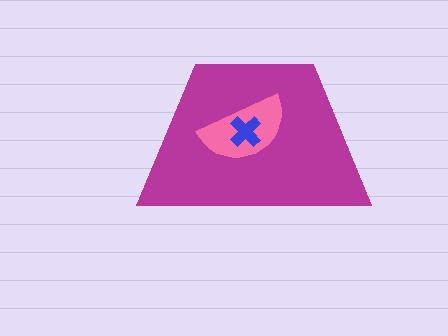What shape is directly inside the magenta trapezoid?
The pink semicircle.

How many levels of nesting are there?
3.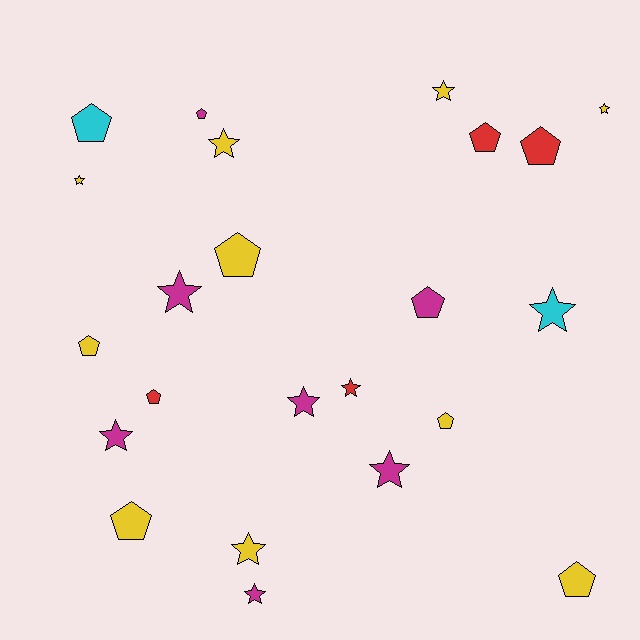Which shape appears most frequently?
Star, with 12 objects.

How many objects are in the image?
There are 23 objects.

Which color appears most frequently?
Yellow, with 10 objects.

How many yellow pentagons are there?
There are 5 yellow pentagons.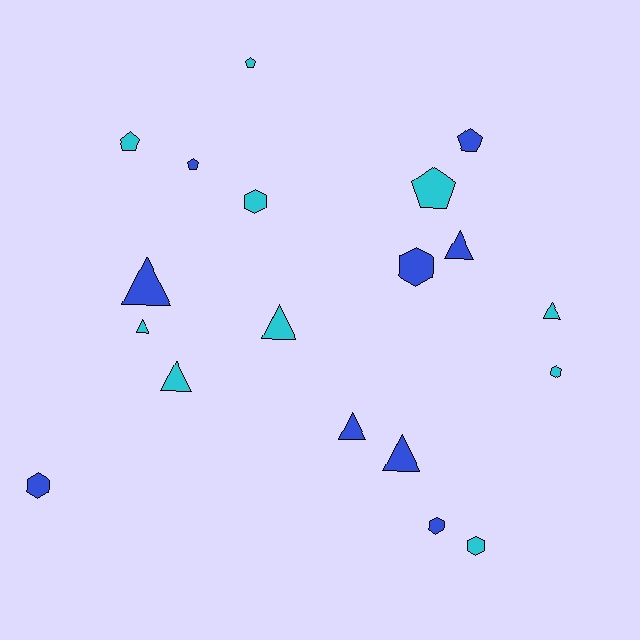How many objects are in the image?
There are 19 objects.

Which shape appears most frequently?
Triangle, with 8 objects.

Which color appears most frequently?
Cyan, with 10 objects.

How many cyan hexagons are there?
There are 3 cyan hexagons.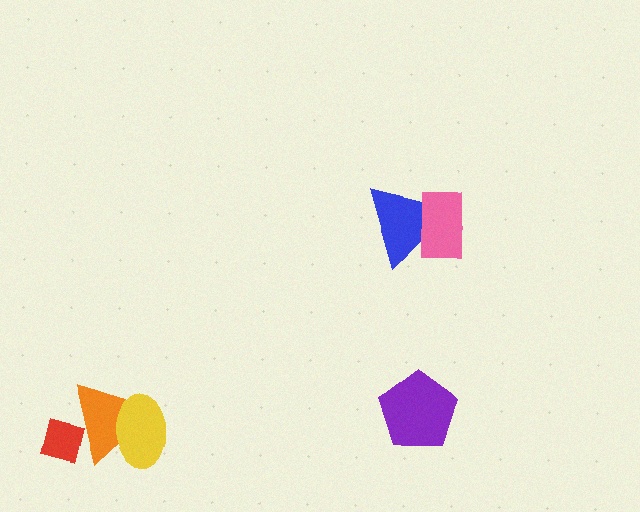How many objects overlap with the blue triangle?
1 object overlaps with the blue triangle.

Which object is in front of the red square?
The orange triangle is in front of the red square.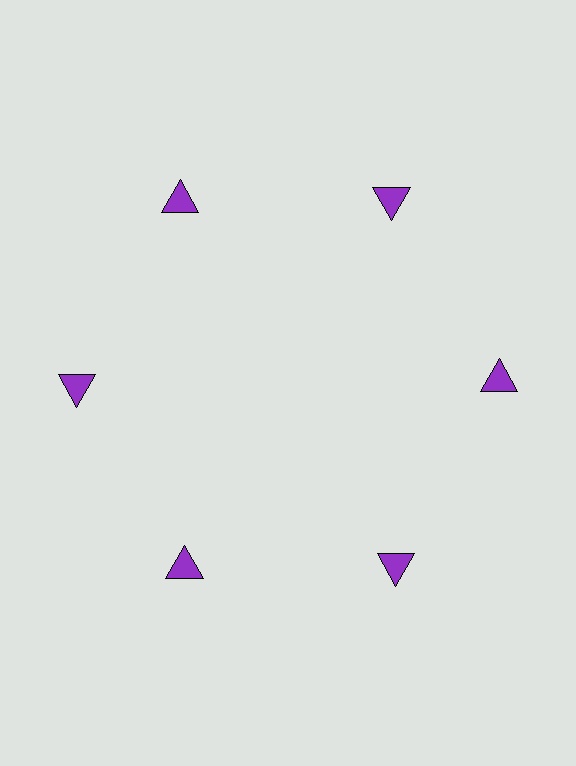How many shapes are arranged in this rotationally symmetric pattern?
There are 6 shapes, arranged in 6 groups of 1.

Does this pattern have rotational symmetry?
Yes, this pattern has 6-fold rotational symmetry. It looks the same after rotating 60 degrees around the center.